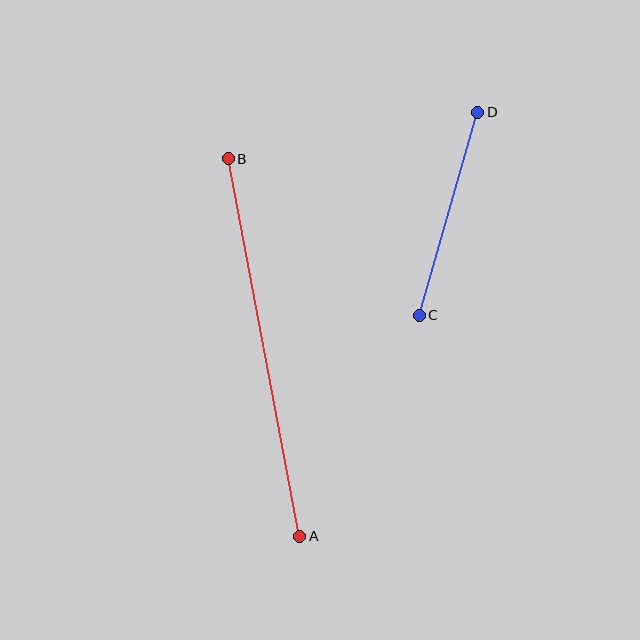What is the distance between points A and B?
The distance is approximately 384 pixels.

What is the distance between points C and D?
The distance is approximately 211 pixels.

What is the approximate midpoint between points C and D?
The midpoint is at approximately (449, 214) pixels.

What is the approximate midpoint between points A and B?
The midpoint is at approximately (264, 347) pixels.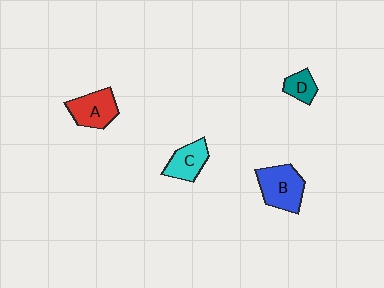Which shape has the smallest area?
Shape D (teal).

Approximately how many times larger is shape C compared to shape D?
Approximately 1.5 times.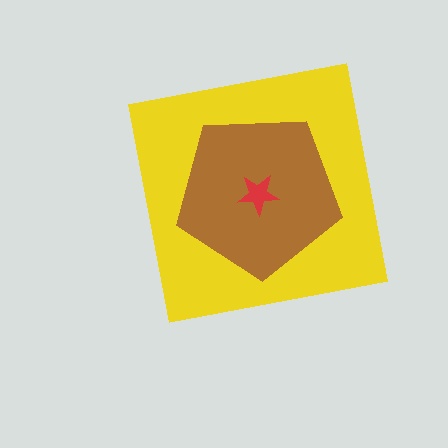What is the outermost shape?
The yellow square.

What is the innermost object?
The red star.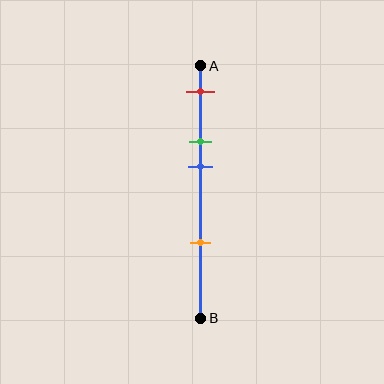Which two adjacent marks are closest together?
The green and blue marks are the closest adjacent pair.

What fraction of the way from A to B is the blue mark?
The blue mark is approximately 40% (0.4) of the way from A to B.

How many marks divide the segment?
There are 4 marks dividing the segment.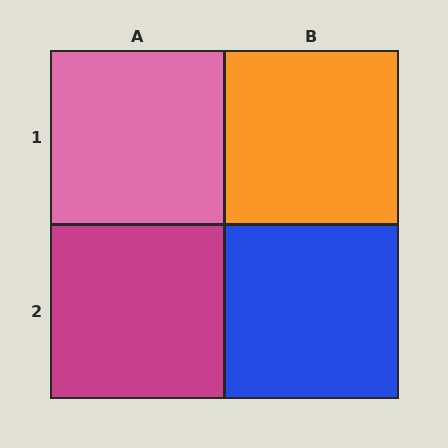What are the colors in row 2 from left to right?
Magenta, blue.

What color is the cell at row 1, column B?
Orange.